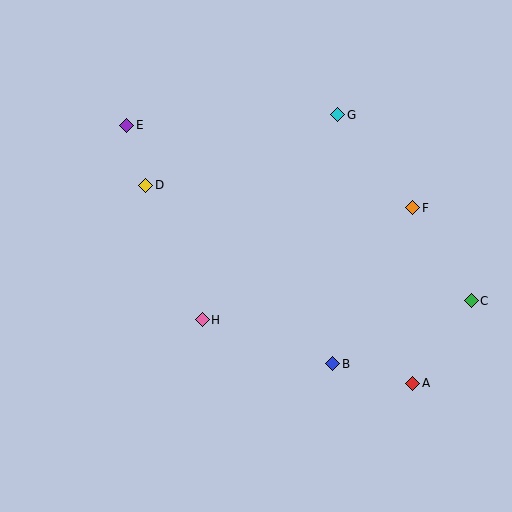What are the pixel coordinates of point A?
Point A is at (413, 383).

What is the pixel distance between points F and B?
The distance between F and B is 175 pixels.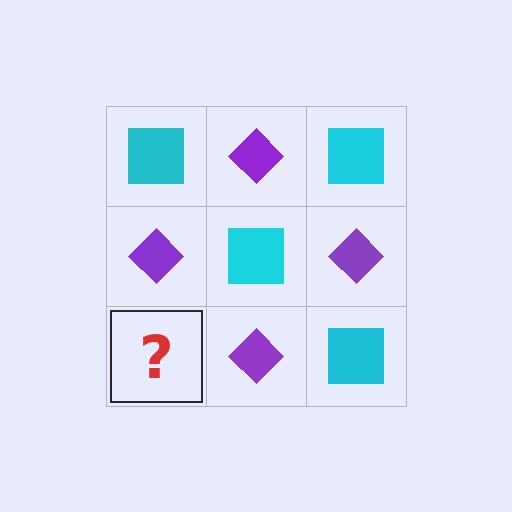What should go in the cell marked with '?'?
The missing cell should contain a cyan square.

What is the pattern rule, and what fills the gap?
The rule is that it alternates cyan square and purple diamond in a checkerboard pattern. The gap should be filled with a cyan square.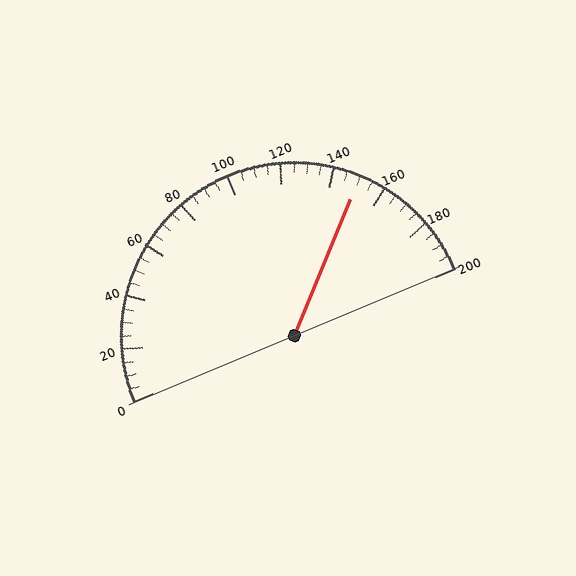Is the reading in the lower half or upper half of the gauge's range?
The reading is in the upper half of the range (0 to 200).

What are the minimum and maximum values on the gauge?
The gauge ranges from 0 to 200.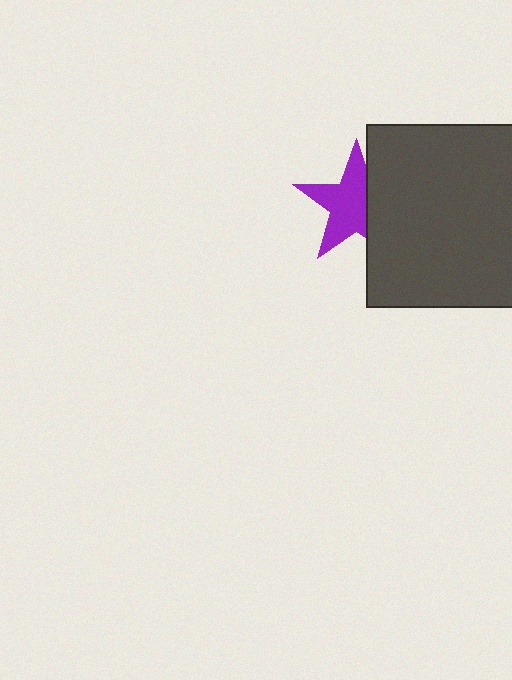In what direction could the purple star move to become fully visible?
The purple star could move left. That would shift it out from behind the dark gray square entirely.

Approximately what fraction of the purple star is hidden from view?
Roughly 35% of the purple star is hidden behind the dark gray square.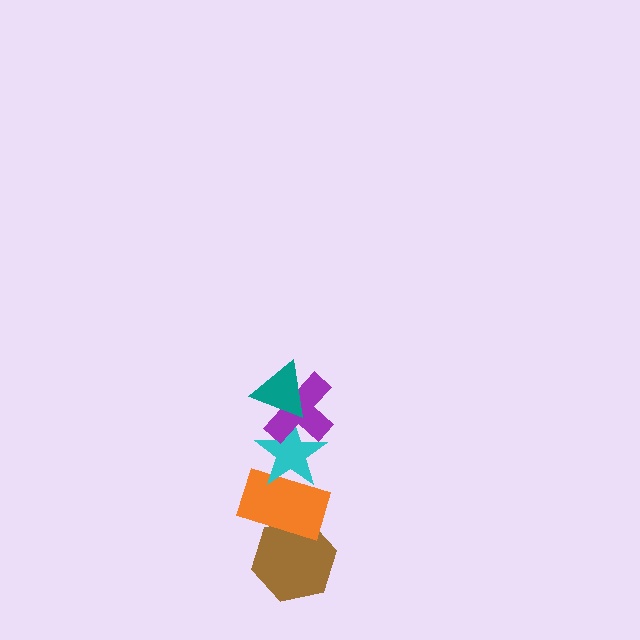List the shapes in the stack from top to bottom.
From top to bottom: the teal triangle, the purple cross, the cyan star, the orange rectangle, the brown hexagon.